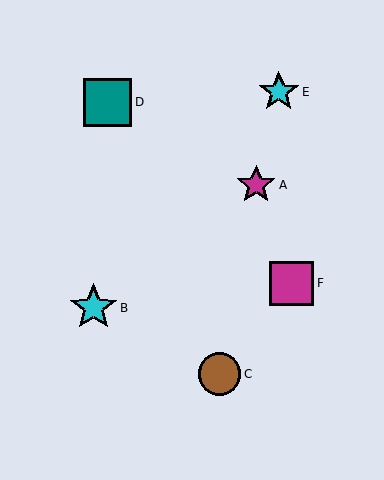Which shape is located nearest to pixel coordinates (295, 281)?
The magenta square (labeled F) at (292, 283) is nearest to that location.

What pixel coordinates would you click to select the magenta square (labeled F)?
Click at (292, 283) to select the magenta square F.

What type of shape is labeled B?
Shape B is a cyan star.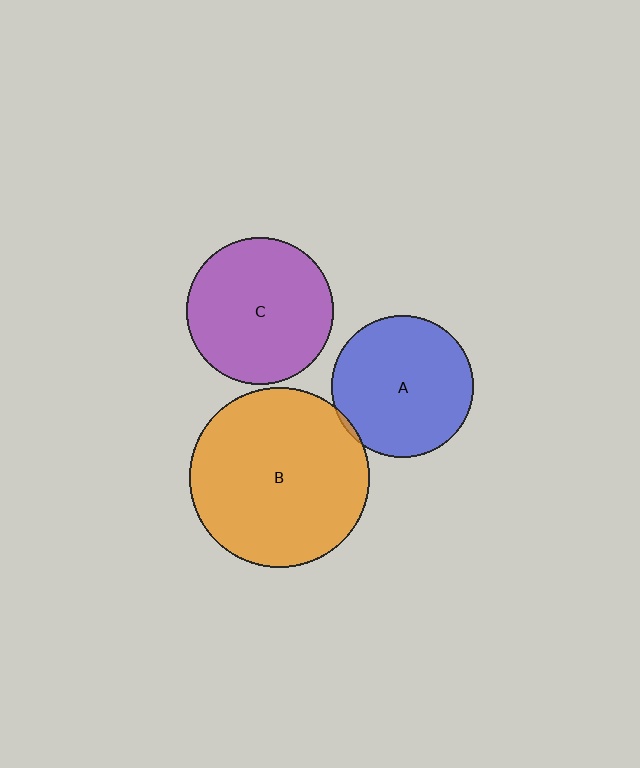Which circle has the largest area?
Circle B (orange).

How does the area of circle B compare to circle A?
Approximately 1.6 times.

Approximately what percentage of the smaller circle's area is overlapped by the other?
Approximately 5%.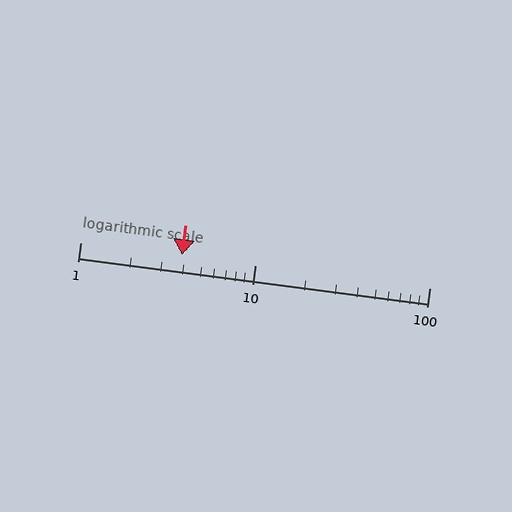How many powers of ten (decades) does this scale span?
The scale spans 2 decades, from 1 to 100.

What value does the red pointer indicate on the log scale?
The pointer indicates approximately 3.8.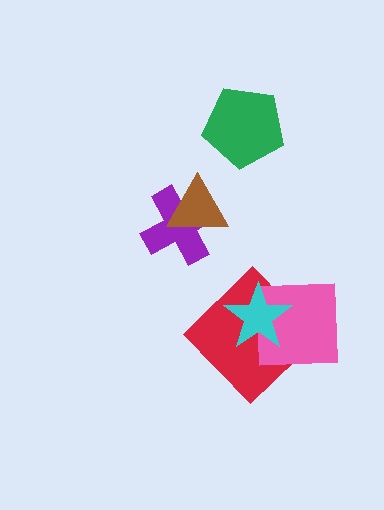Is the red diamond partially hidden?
Yes, it is partially covered by another shape.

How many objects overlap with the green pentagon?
0 objects overlap with the green pentagon.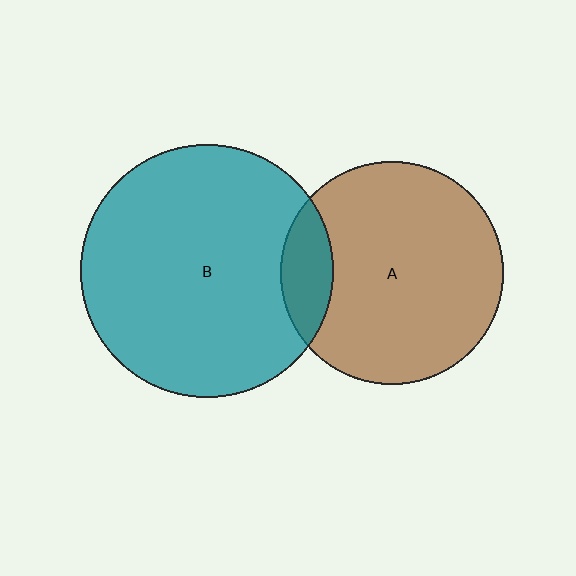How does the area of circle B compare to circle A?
Approximately 1.3 times.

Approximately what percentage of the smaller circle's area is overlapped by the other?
Approximately 15%.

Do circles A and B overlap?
Yes.